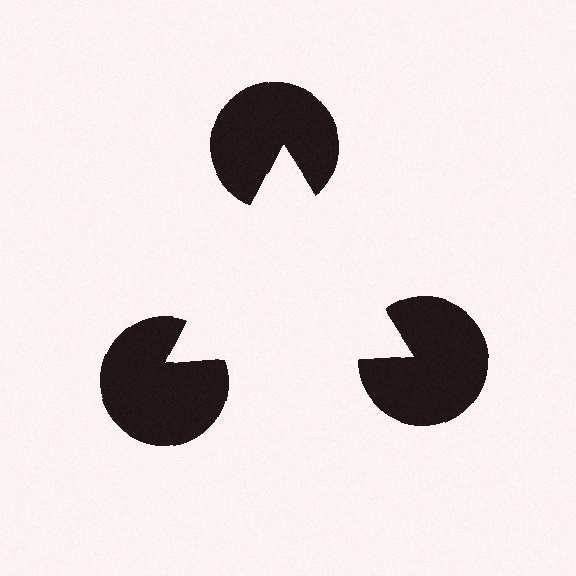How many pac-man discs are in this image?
There are 3 — one at each vertex of the illusory triangle.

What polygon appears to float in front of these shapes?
An illusory triangle — its edges are inferred from the aligned wedge cuts in the pac-man discs, not physically drawn.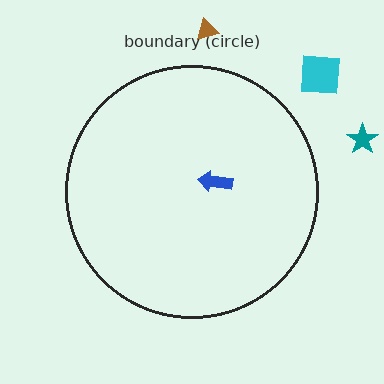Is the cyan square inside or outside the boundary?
Outside.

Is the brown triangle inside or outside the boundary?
Outside.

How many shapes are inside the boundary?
1 inside, 3 outside.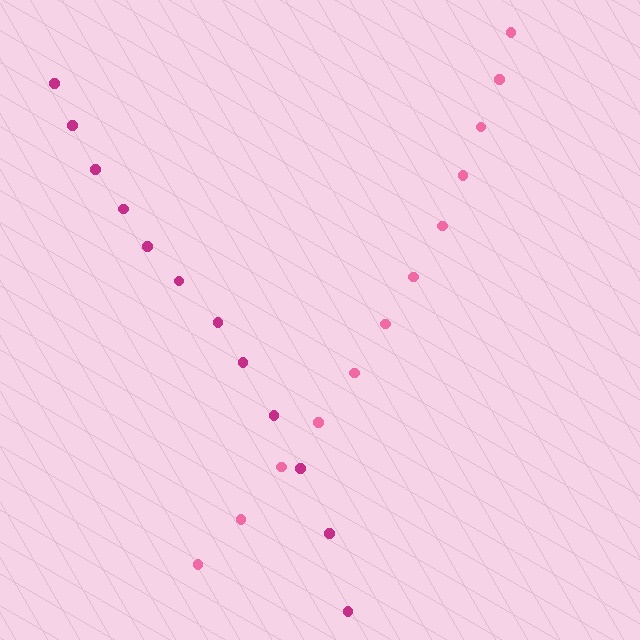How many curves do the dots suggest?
There are 2 distinct paths.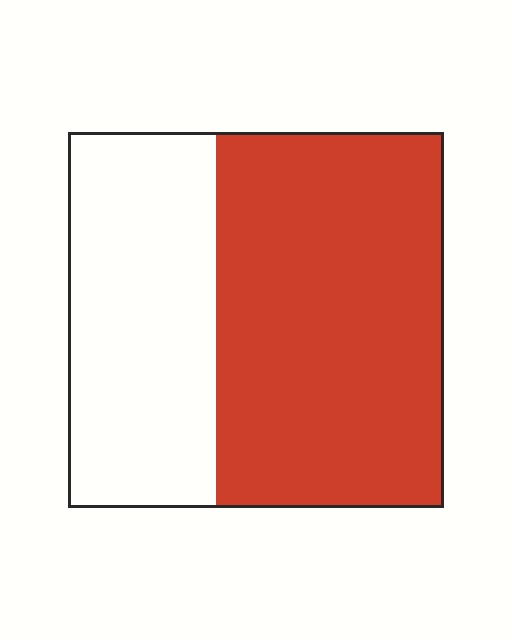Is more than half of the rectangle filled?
Yes.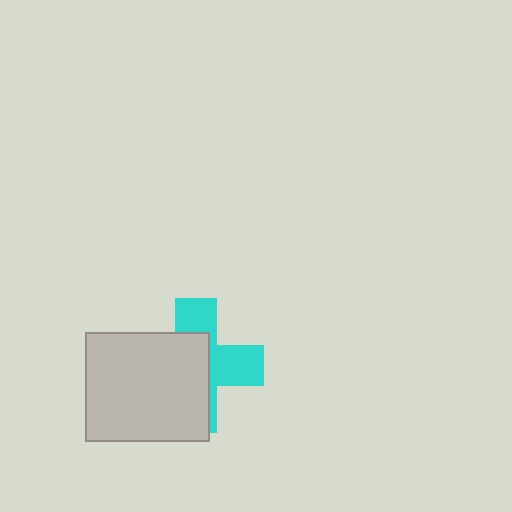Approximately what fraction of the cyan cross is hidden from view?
Roughly 57% of the cyan cross is hidden behind the light gray rectangle.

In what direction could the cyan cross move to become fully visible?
The cyan cross could move right. That would shift it out from behind the light gray rectangle entirely.